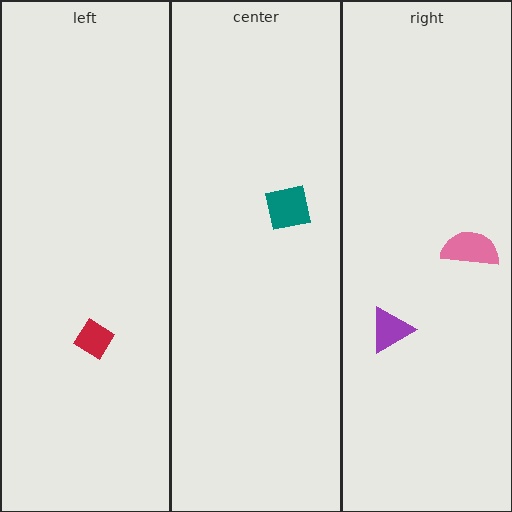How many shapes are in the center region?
1.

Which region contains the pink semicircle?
The right region.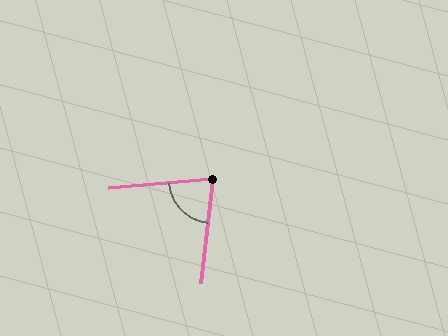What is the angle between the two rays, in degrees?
Approximately 78 degrees.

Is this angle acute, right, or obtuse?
It is acute.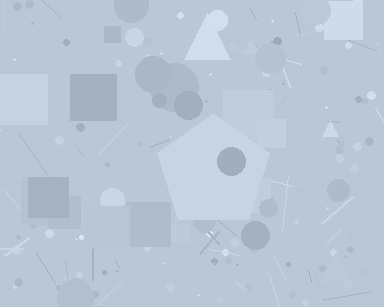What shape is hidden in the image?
A pentagon is hidden in the image.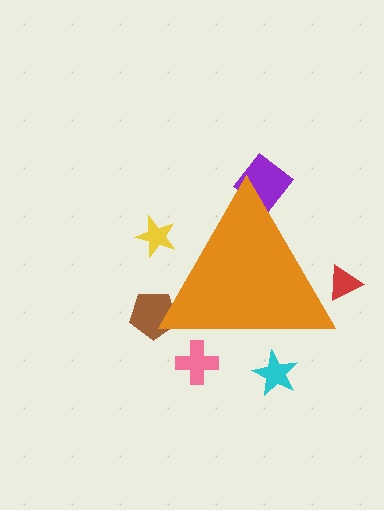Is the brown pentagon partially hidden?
Yes, the brown pentagon is partially hidden behind the orange triangle.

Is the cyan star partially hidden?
Yes, the cyan star is partially hidden behind the orange triangle.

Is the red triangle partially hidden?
Yes, the red triangle is partially hidden behind the orange triangle.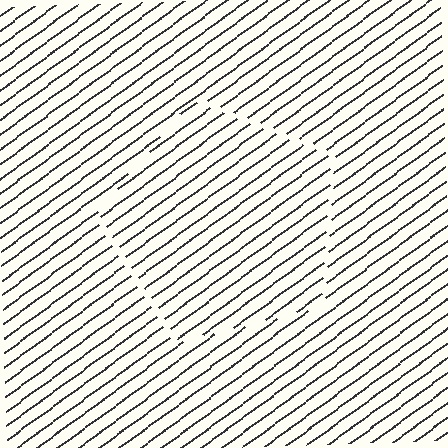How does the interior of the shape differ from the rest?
The interior of the shape contains the same grating, shifted by half a period — the contour is defined by the phase discontinuity where line-ends from the inner and outer gratings abut.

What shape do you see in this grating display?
An illusory pentagon. The interior of the shape contains the same grating, shifted by half a period — the contour is defined by the phase discontinuity where line-ends from the inner and outer gratings abut.